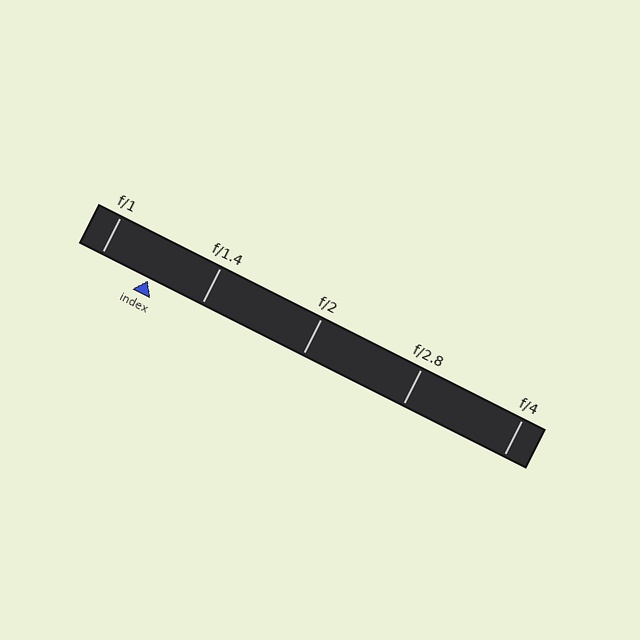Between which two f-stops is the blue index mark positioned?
The index mark is between f/1 and f/1.4.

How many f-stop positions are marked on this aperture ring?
There are 5 f-stop positions marked.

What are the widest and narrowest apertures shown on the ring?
The widest aperture shown is f/1 and the narrowest is f/4.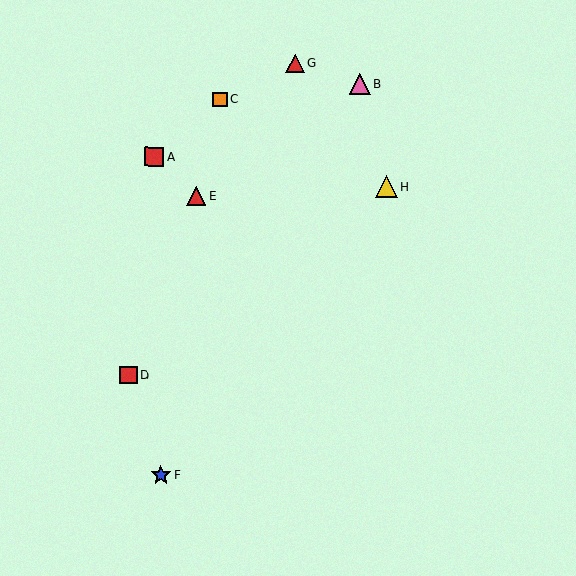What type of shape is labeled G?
Shape G is a red triangle.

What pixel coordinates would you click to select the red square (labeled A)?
Click at (154, 157) to select the red square A.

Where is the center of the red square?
The center of the red square is at (129, 375).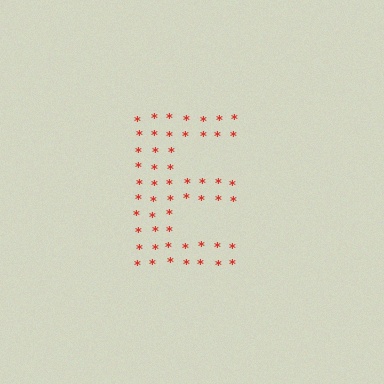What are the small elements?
The small elements are asterisks.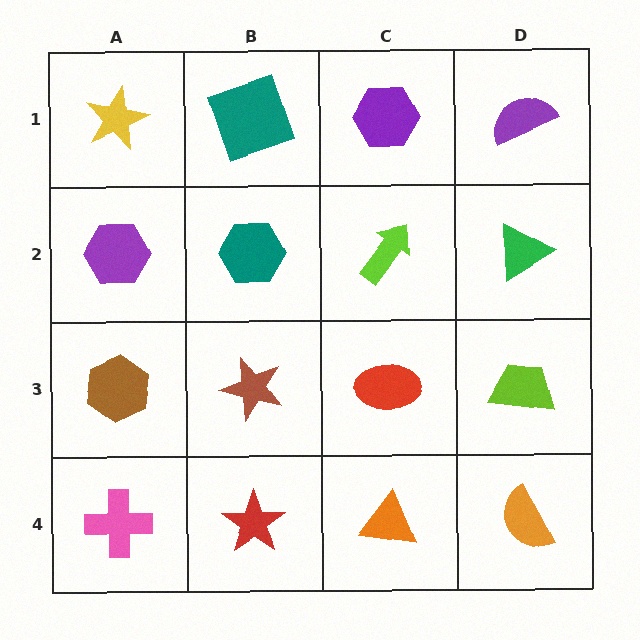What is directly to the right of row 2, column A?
A teal hexagon.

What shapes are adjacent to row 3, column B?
A teal hexagon (row 2, column B), a red star (row 4, column B), a brown hexagon (row 3, column A), a red ellipse (row 3, column C).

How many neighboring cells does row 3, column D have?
3.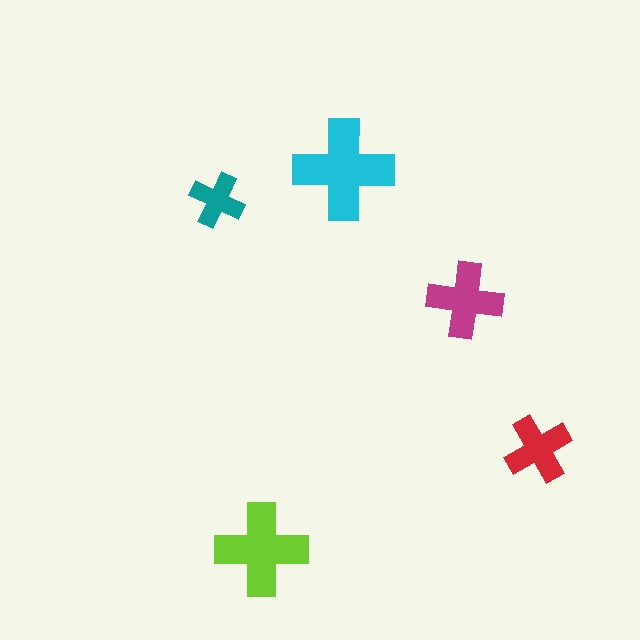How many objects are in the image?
There are 5 objects in the image.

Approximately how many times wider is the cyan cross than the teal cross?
About 2 times wider.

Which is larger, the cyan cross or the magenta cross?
The cyan one.